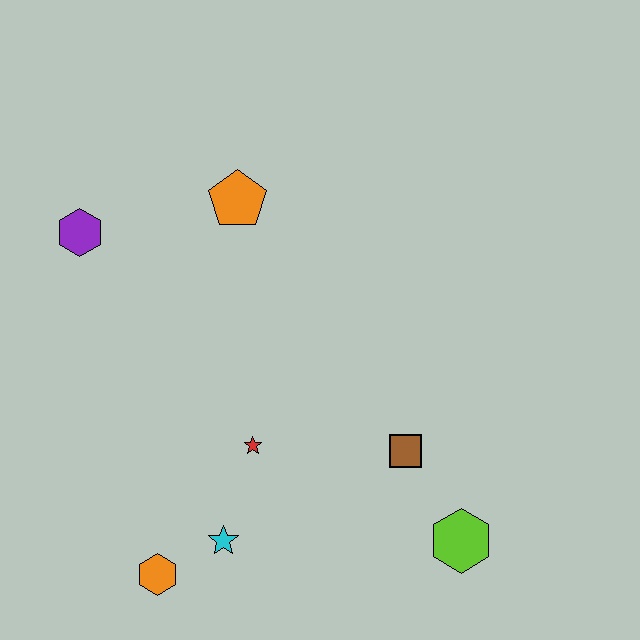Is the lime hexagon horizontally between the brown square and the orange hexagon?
No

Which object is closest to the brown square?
The lime hexagon is closest to the brown square.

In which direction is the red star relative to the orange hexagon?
The red star is above the orange hexagon.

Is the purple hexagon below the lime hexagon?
No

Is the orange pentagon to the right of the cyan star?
Yes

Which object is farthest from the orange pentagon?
The lime hexagon is farthest from the orange pentagon.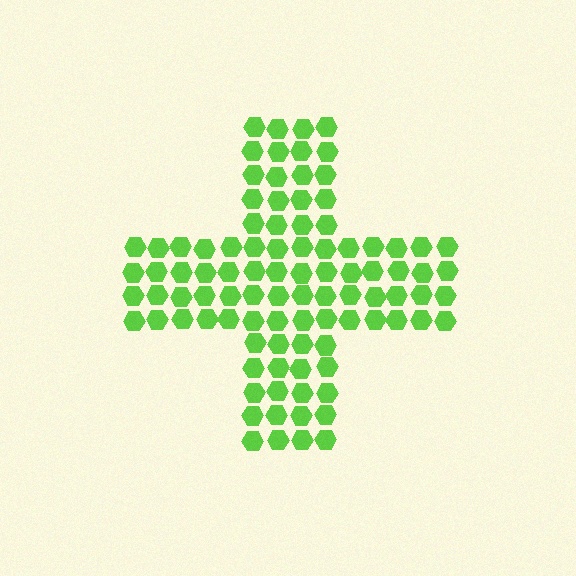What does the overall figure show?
The overall figure shows a cross.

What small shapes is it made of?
It is made of small hexagons.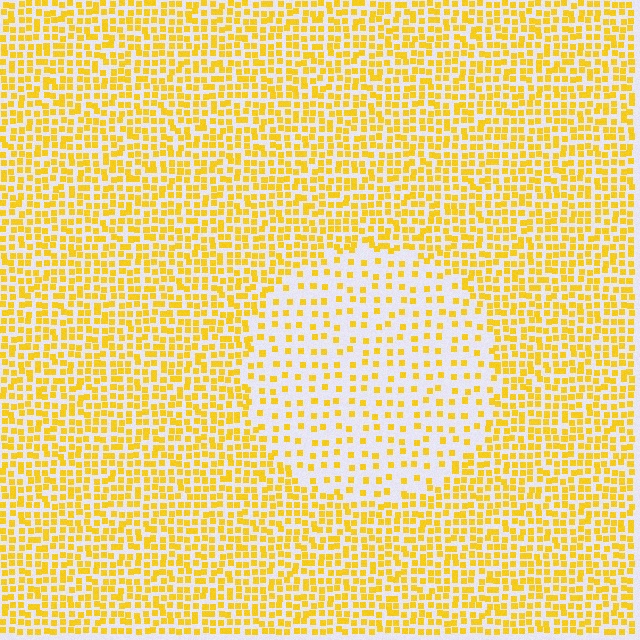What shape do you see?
I see a circle.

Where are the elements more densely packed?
The elements are more densely packed outside the circle boundary.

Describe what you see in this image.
The image contains small yellow elements arranged at two different densities. A circle-shaped region is visible where the elements are less densely packed than the surrounding area.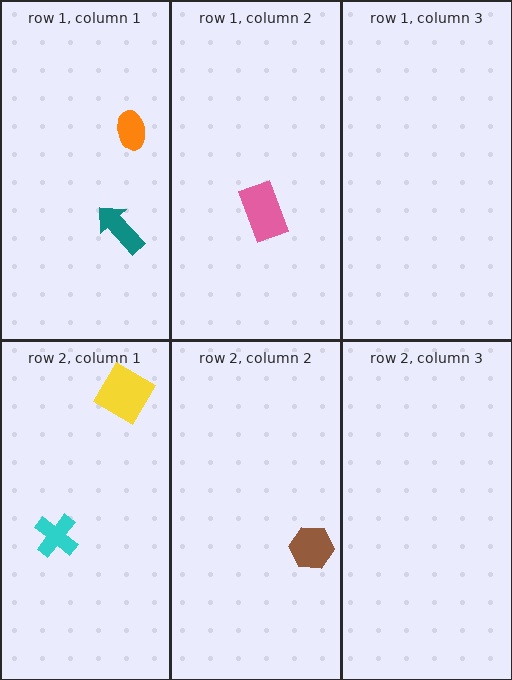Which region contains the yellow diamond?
The row 2, column 1 region.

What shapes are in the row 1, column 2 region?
The pink rectangle.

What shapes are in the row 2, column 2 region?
The brown hexagon.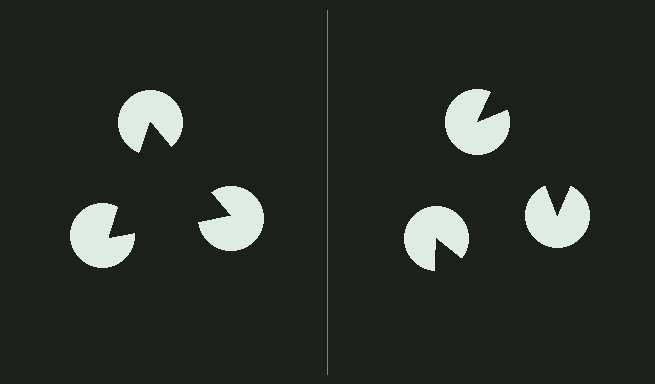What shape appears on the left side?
An illusory triangle.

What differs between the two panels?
The pac-man discs are positioned identically on both sides; only the wedge orientations differ. On the left they align to a triangle; on the right they are misaligned.